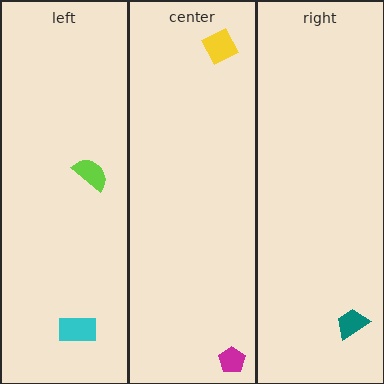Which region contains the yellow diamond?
The center region.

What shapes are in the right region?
The teal trapezoid.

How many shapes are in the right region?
1.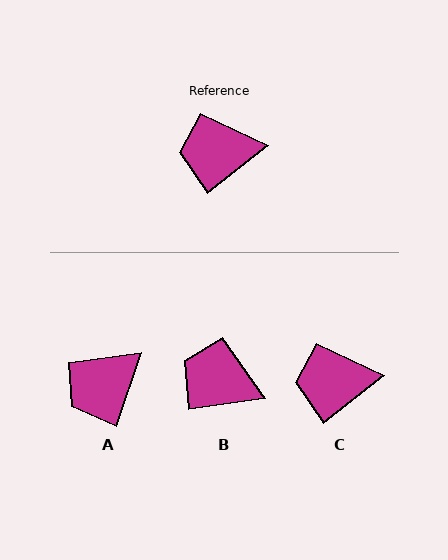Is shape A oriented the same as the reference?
No, it is off by about 32 degrees.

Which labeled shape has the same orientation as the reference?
C.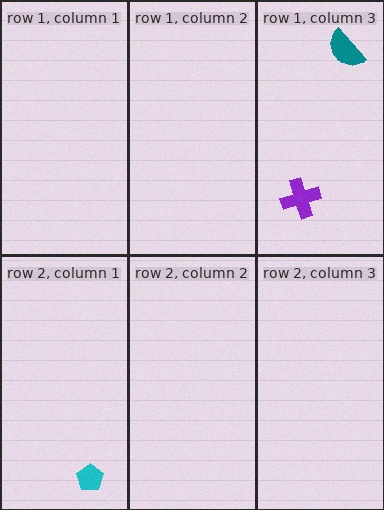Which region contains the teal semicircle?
The row 1, column 3 region.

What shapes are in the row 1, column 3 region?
The teal semicircle, the purple cross.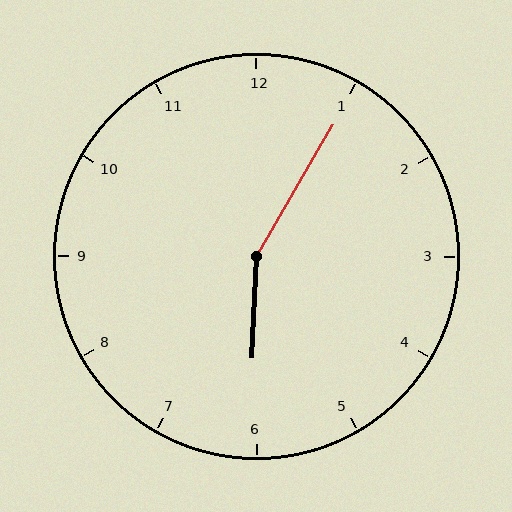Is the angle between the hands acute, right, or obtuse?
It is obtuse.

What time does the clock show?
6:05.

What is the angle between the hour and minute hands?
Approximately 152 degrees.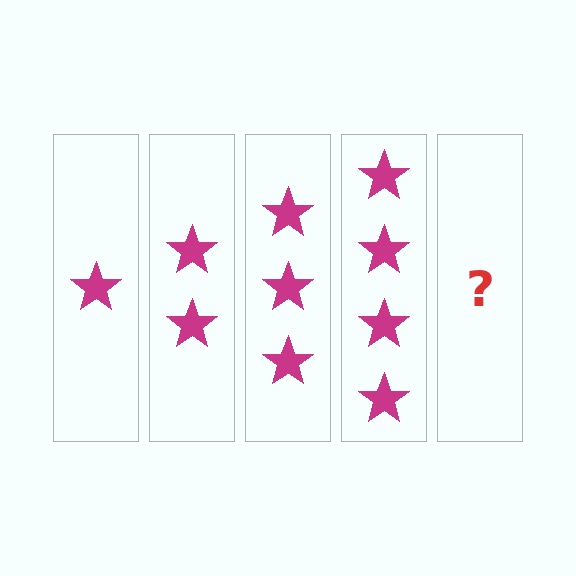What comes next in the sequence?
The next element should be 5 stars.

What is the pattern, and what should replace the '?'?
The pattern is that each step adds one more star. The '?' should be 5 stars.